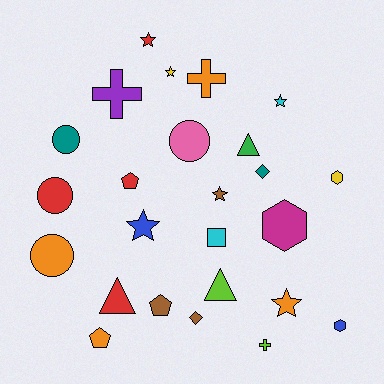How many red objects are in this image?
There are 4 red objects.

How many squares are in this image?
There is 1 square.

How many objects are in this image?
There are 25 objects.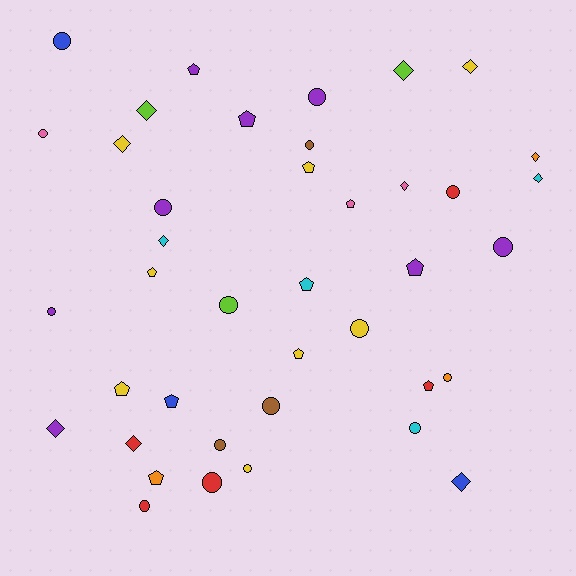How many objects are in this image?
There are 40 objects.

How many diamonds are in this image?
There are 11 diamonds.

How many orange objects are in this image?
There are 3 orange objects.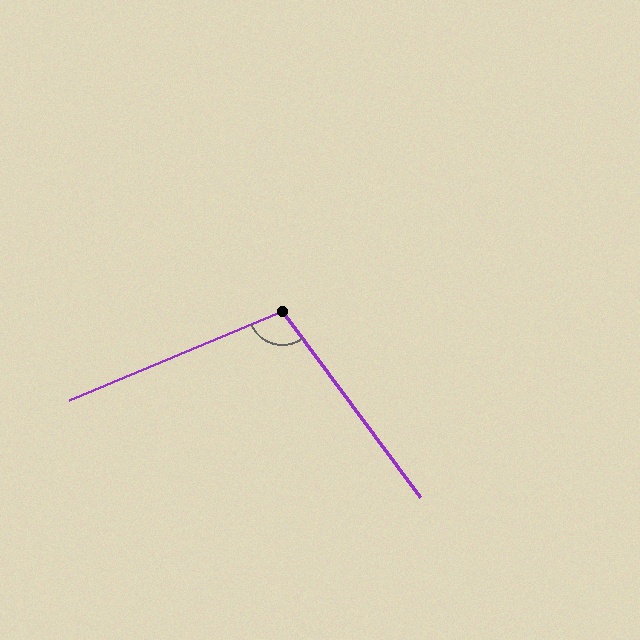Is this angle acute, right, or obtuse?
It is obtuse.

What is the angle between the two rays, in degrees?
Approximately 104 degrees.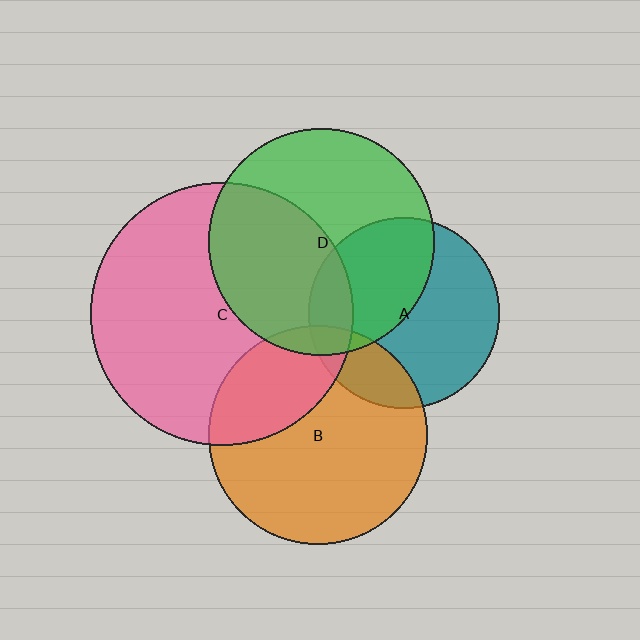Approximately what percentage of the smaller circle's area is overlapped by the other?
Approximately 20%.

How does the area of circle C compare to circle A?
Approximately 1.9 times.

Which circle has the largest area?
Circle C (pink).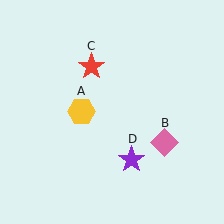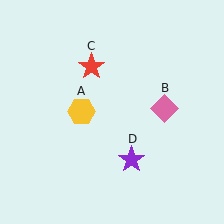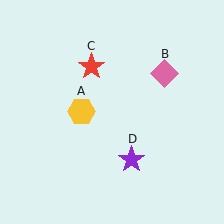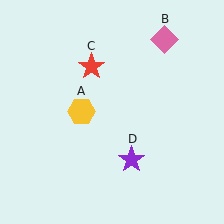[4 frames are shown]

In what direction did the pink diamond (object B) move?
The pink diamond (object B) moved up.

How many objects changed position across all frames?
1 object changed position: pink diamond (object B).